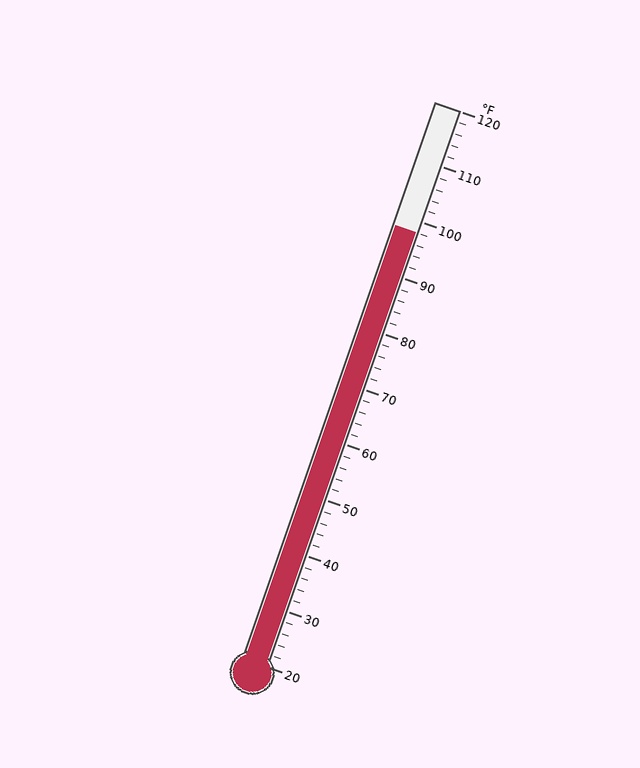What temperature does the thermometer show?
The thermometer shows approximately 98°F.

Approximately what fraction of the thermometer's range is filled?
The thermometer is filled to approximately 80% of its range.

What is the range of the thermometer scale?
The thermometer scale ranges from 20°F to 120°F.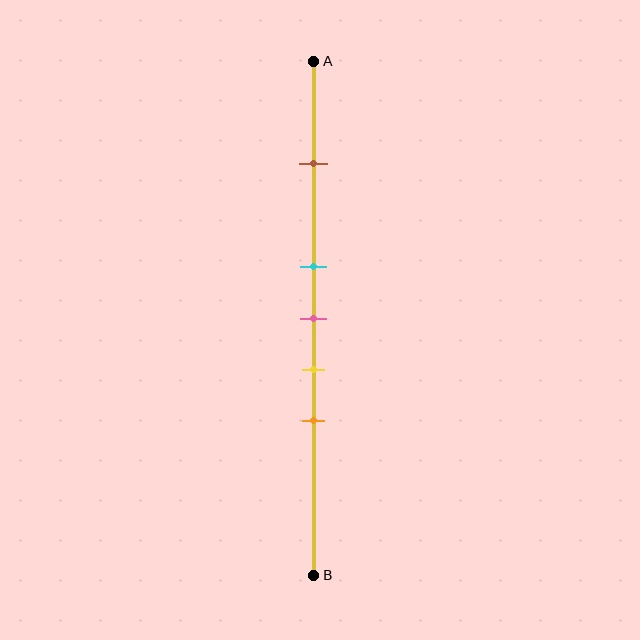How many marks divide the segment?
There are 5 marks dividing the segment.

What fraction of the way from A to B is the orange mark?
The orange mark is approximately 70% (0.7) of the way from A to B.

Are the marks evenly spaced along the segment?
No, the marks are not evenly spaced.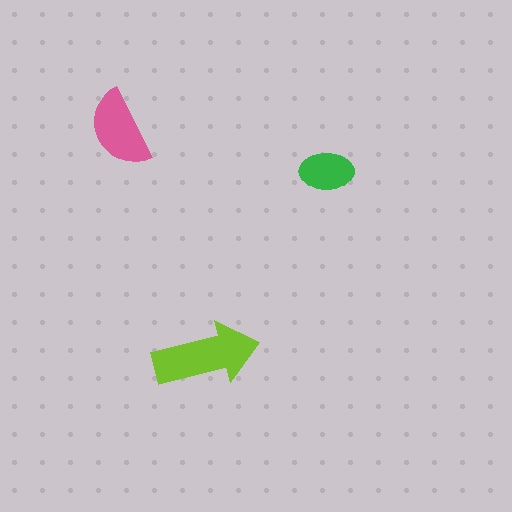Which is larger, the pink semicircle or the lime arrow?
The lime arrow.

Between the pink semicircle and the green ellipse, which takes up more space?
The pink semicircle.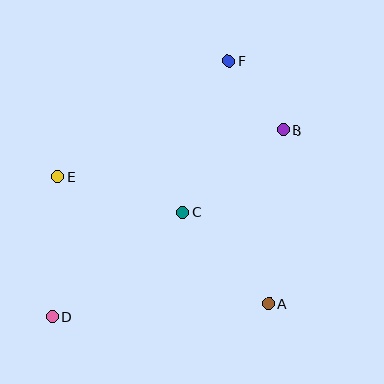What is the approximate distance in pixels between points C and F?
The distance between C and F is approximately 158 pixels.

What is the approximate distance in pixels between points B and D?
The distance between B and D is approximately 297 pixels.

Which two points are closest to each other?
Points B and F are closest to each other.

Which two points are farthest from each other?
Points D and F are farthest from each other.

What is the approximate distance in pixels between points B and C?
The distance between B and C is approximately 130 pixels.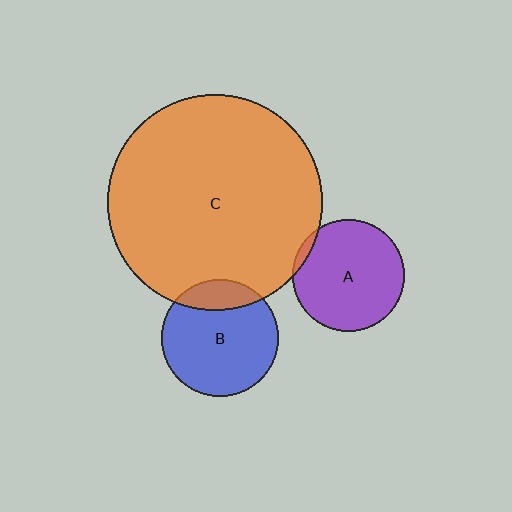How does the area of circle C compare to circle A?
Approximately 3.7 times.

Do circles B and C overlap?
Yes.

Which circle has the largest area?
Circle C (orange).